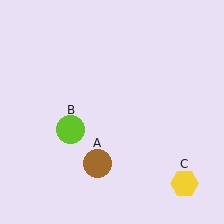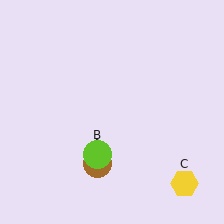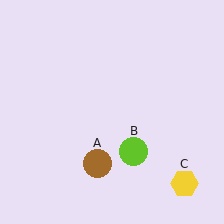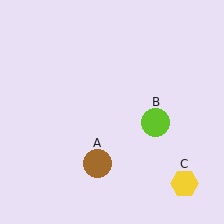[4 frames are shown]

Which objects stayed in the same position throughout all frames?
Brown circle (object A) and yellow hexagon (object C) remained stationary.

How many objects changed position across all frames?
1 object changed position: lime circle (object B).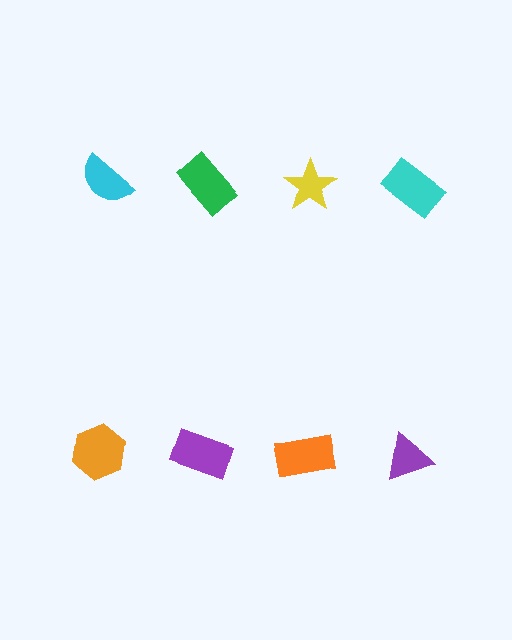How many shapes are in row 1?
4 shapes.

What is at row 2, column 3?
An orange rectangle.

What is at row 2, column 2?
A purple rectangle.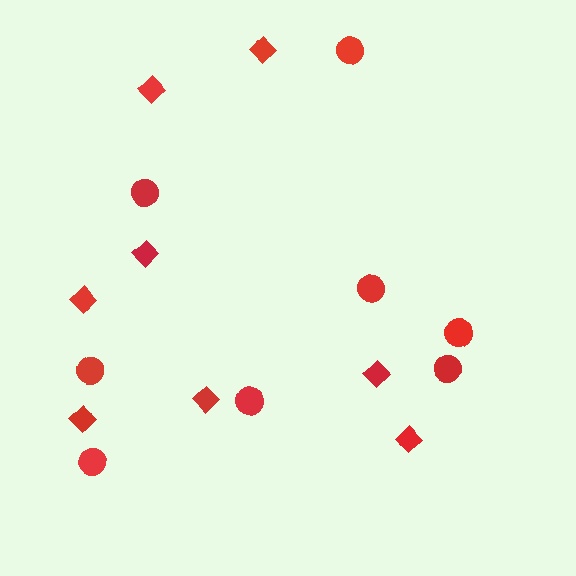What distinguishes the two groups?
There are 2 groups: one group of circles (8) and one group of diamonds (8).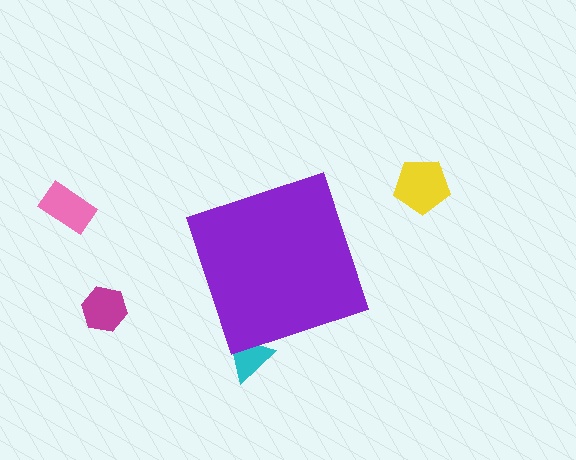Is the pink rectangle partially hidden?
No, the pink rectangle is fully visible.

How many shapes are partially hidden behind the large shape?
1 shape is partially hidden.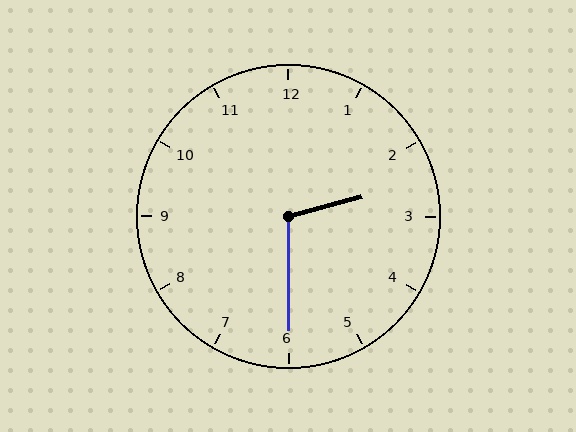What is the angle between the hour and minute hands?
Approximately 105 degrees.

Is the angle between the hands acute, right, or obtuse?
It is obtuse.